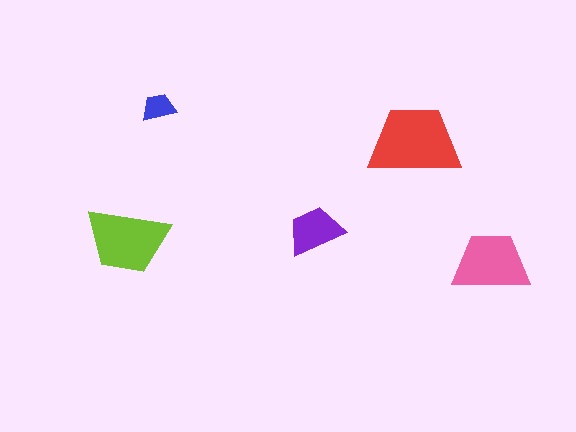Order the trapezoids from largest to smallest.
the red one, the lime one, the pink one, the purple one, the blue one.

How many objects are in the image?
There are 5 objects in the image.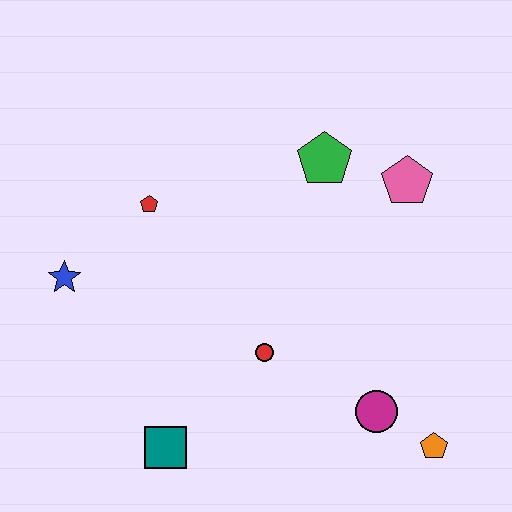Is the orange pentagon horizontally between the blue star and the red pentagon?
No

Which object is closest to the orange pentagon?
The magenta circle is closest to the orange pentagon.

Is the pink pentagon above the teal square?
Yes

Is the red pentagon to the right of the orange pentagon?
No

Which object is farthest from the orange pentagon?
The blue star is farthest from the orange pentagon.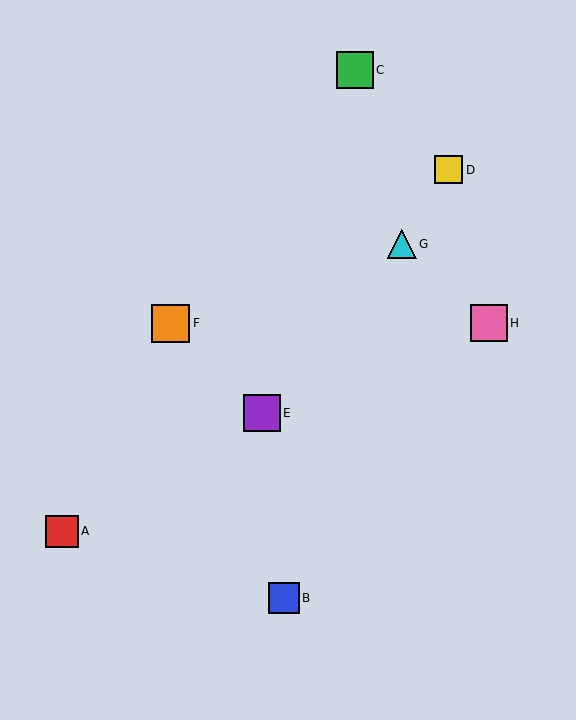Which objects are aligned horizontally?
Objects F, H are aligned horizontally.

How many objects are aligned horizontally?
2 objects (F, H) are aligned horizontally.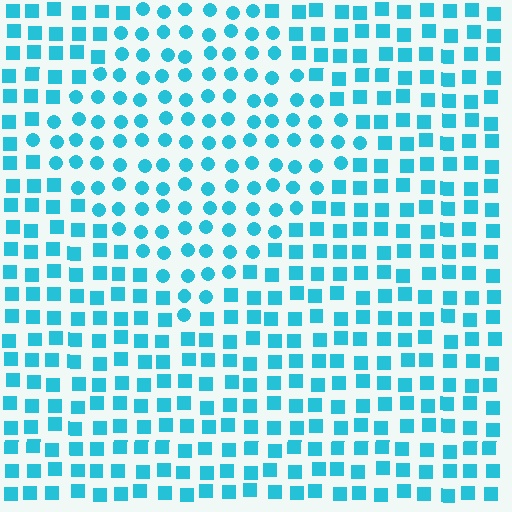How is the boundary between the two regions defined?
The boundary is defined by a change in element shape: circles inside vs. squares outside. All elements share the same color and spacing.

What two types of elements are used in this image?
The image uses circles inside the diamond region and squares outside it.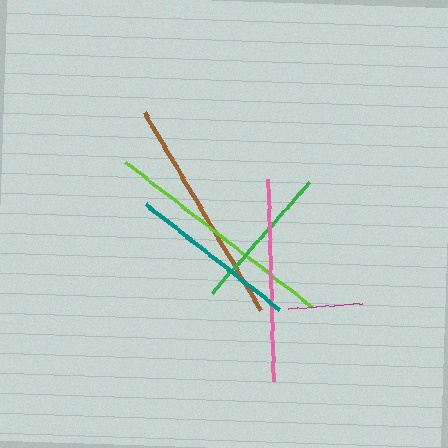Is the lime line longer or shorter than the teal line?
The lime line is longer than the teal line.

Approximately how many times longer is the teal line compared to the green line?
The teal line is approximately 1.1 times the length of the green line.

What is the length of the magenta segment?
The magenta segment is approximately 74 pixels long.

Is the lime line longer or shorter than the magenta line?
The lime line is longer than the magenta line.